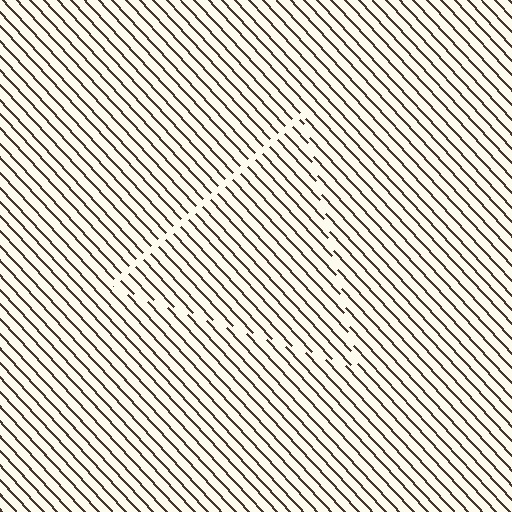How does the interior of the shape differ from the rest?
The interior of the shape contains the same grating, shifted by half a period — the contour is defined by the phase discontinuity where line-ends from the inner and outer gratings abut.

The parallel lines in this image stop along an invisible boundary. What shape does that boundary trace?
An illusory triangle. The interior of the shape contains the same grating, shifted by half a period — the contour is defined by the phase discontinuity where line-ends from the inner and outer gratings abut.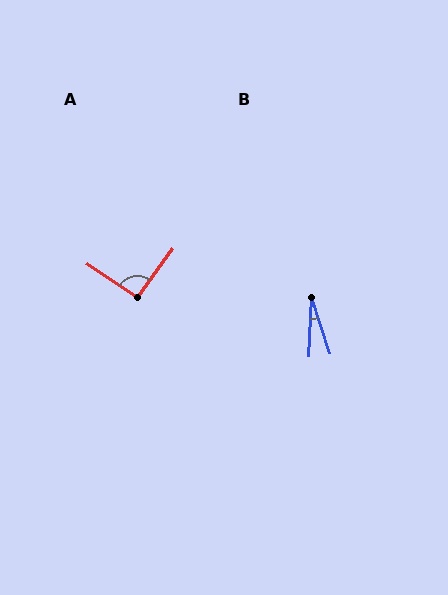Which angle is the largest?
A, at approximately 92 degrees.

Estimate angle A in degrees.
Approximately 92 degrees.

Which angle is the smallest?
B, at approximately 20 degrees.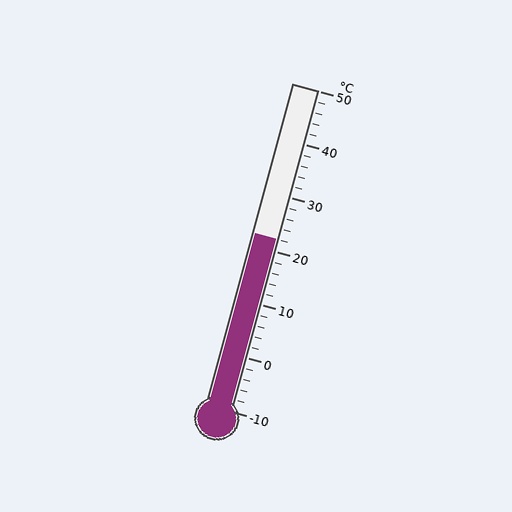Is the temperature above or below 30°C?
The temperature is below 30°C.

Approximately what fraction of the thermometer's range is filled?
The thermometer is filled to approximately 55% of its range.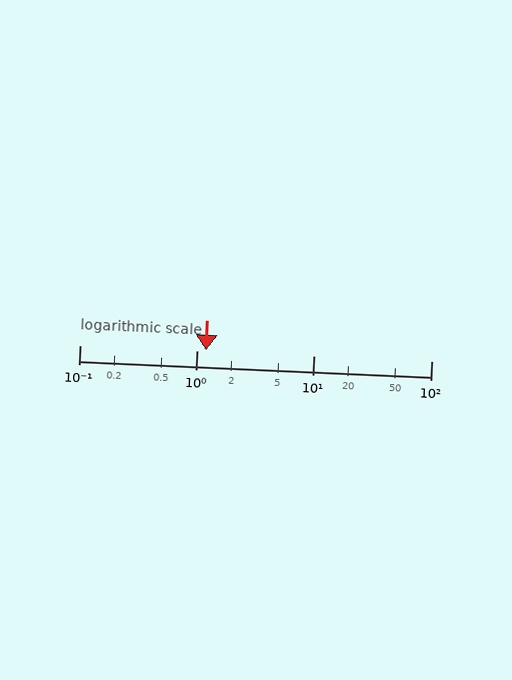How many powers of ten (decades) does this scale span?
The scale spans 3 decades, from 0.1 to 100.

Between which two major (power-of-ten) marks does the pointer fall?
The pointer is between 1 and 10.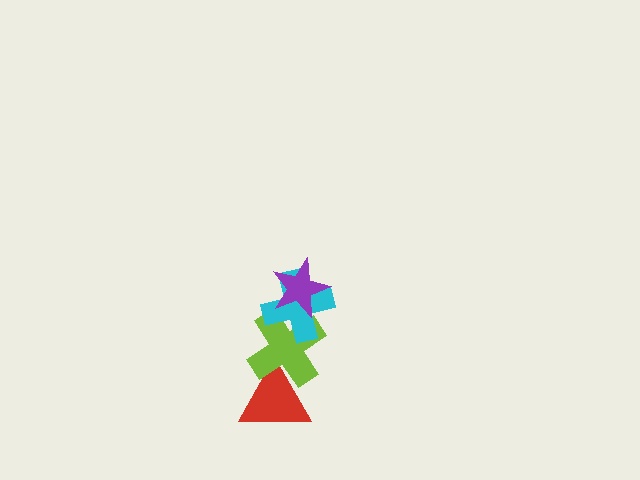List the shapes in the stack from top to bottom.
From top to bottom: the purple star, the cyan cross, the lime cross, the red triangle.